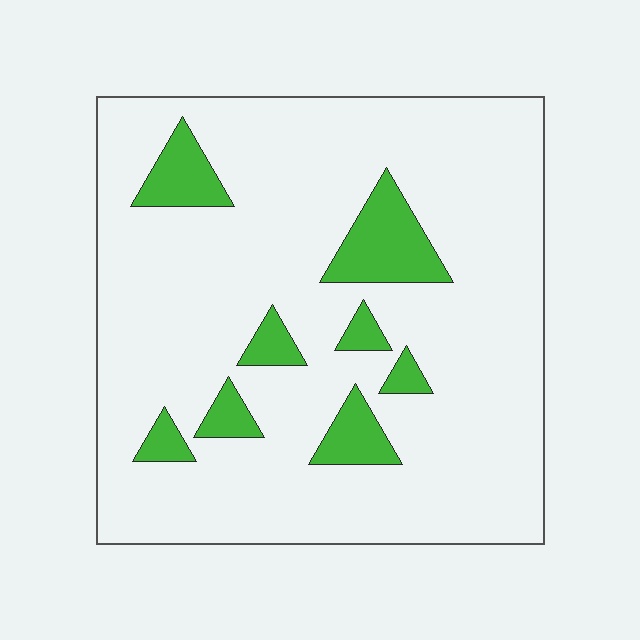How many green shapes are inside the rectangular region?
8.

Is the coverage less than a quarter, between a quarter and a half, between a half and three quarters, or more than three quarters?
Less than a quarter.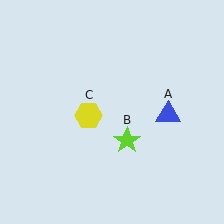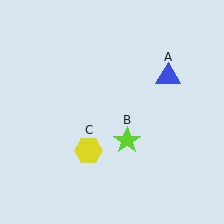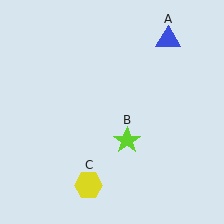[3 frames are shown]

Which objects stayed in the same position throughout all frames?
Lime star (object B) remained stationary.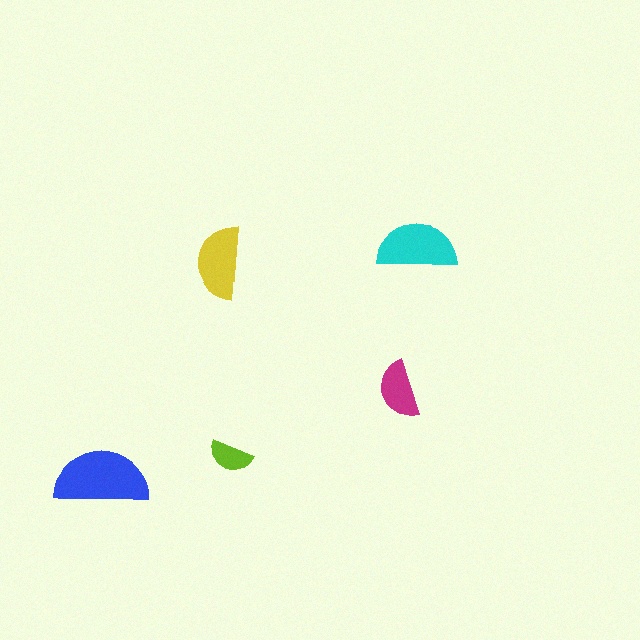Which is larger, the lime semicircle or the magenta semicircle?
The magenta one.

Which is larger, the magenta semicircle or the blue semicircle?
The blue one.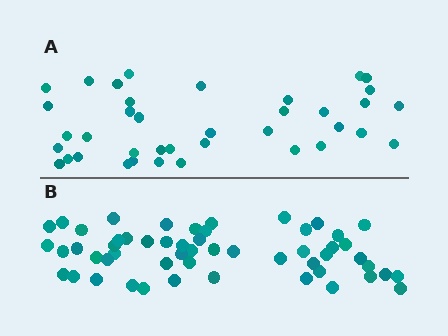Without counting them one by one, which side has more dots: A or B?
Region B (the bottom region) has more dots.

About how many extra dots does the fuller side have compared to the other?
Region B has approximately 15 more dots than region A.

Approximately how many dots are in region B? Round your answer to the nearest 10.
About 50 dots. (The exact count is 54, which rounds to 50.)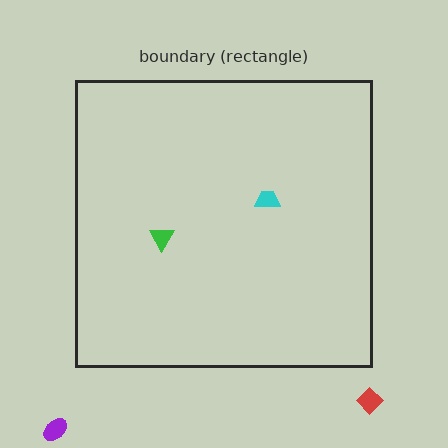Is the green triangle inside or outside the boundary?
Inside.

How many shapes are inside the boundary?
2 inside, 2 outside.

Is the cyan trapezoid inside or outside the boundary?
Inside.